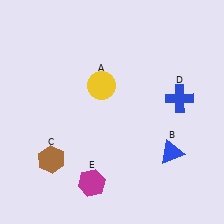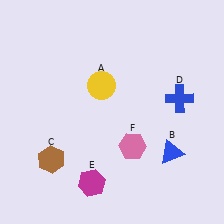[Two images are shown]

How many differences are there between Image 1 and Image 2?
There is 1 difference between the two images.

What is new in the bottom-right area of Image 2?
A pink hexagon (F) was added in the bottom-right area of Image 2.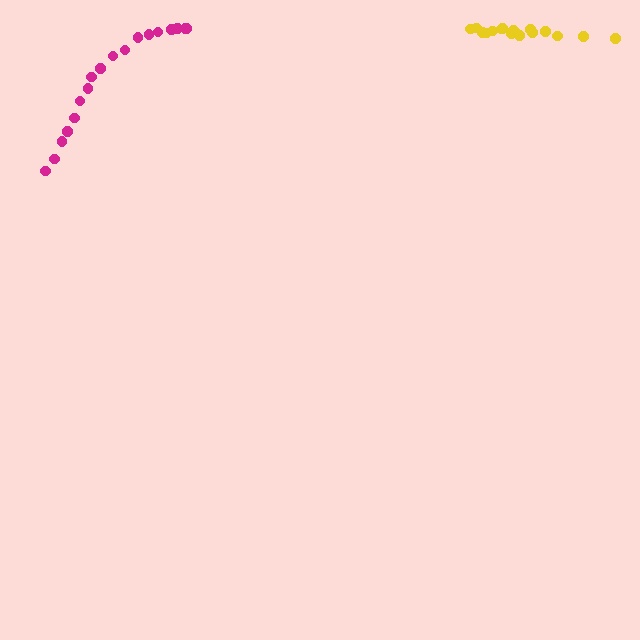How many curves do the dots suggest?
There are 2 distinct paths.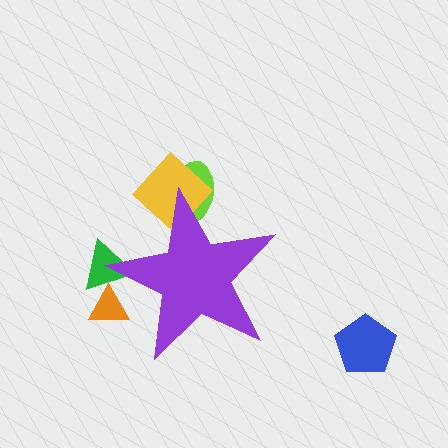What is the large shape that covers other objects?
A purple star.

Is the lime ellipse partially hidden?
Yes, the lime ellipse is partially hidden behind the purple star.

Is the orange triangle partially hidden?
Yes, the orange triangle is partially hidden behind the purple star.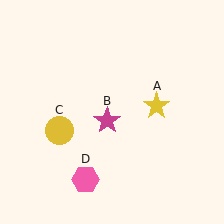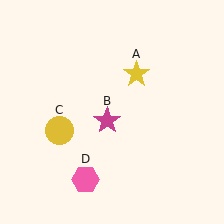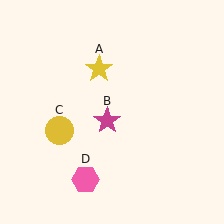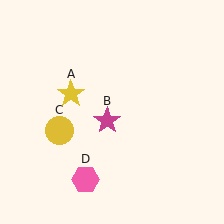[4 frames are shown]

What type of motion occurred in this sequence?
The yellow star (object A) rotated counterclockwise around the center of the scene.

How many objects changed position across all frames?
1 object changed position: yellow star (object A).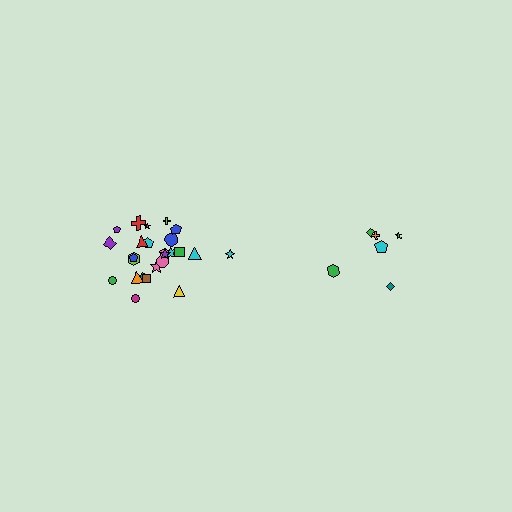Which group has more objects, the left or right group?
The left group.